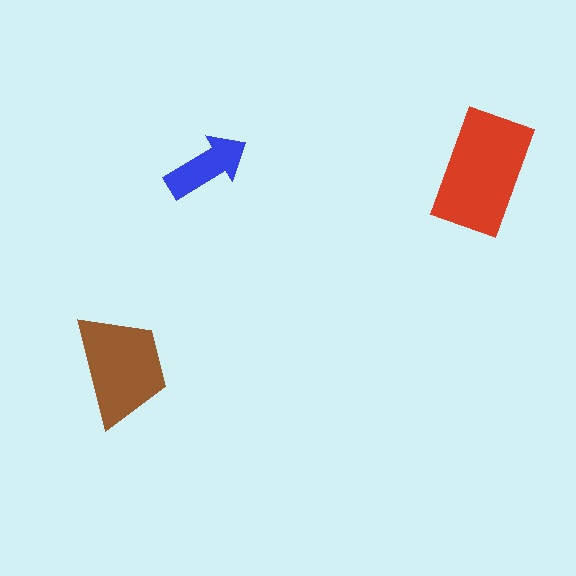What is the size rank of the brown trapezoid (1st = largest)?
2nd.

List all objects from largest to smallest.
The red rectangle, the brown trapezoid, the blue arrow.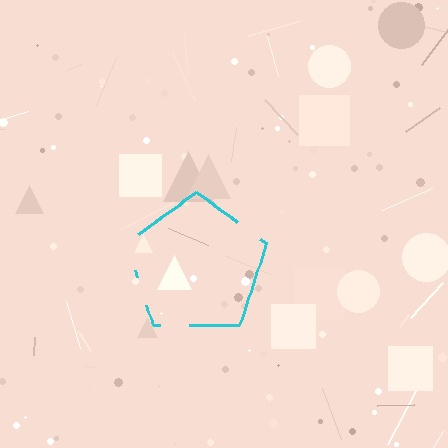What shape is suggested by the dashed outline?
The dashed outline suggests a pentagon.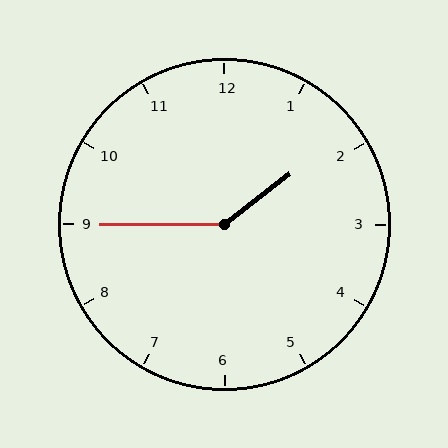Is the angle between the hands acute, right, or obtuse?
It is obtuse.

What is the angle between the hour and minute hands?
Approximately 142 degrees.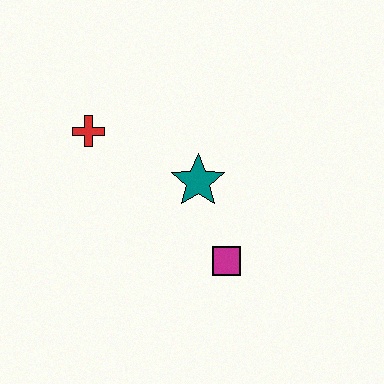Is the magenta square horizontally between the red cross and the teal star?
No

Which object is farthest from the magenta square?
The red cross is farthest from the magenta square.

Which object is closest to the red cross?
The teal star is closest to the red cross.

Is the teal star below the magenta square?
No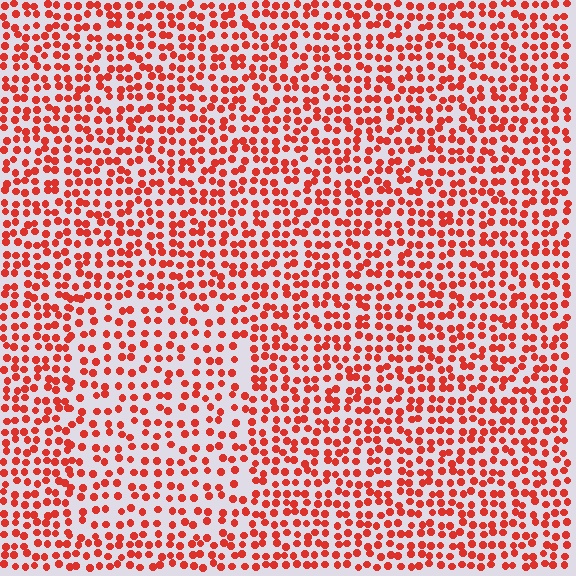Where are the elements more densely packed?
The elements are more densely packed outside the rectangle boundary.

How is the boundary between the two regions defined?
The boundary is defined by a change in element density (approximately 1.5x ratio). All elements are the same color, size, and shape.